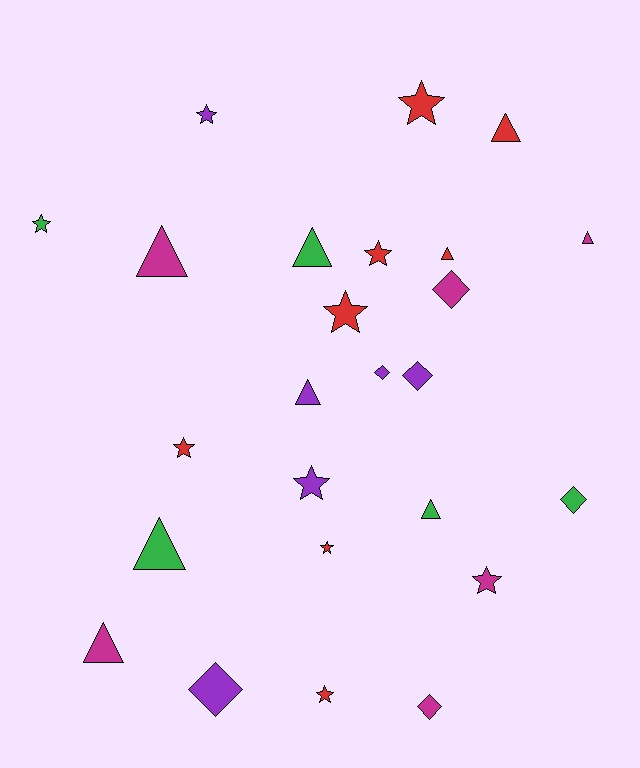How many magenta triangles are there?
There are 3 magenta triangles.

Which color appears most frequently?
Red, with 8 objects.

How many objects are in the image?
There are 25 objects.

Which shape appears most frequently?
Star, with 10 objects.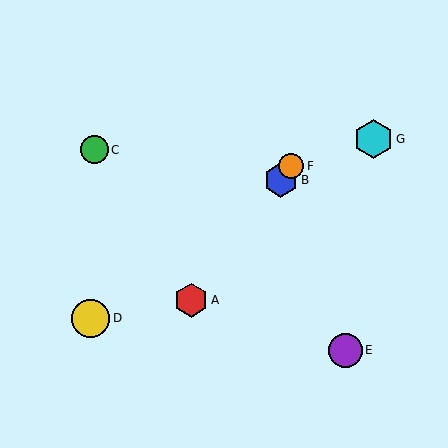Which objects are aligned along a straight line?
Objects A, B, F are aligned along a straight line.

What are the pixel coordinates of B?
Object B is at (281, 180).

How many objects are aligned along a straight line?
3 objects (A, B, F) are aligned along a straight line.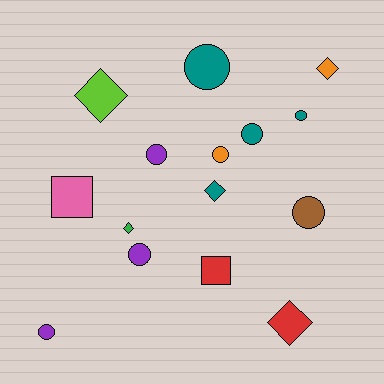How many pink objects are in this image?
There is 1 pink object.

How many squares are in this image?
There are 2 squares.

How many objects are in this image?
There are 15 objects.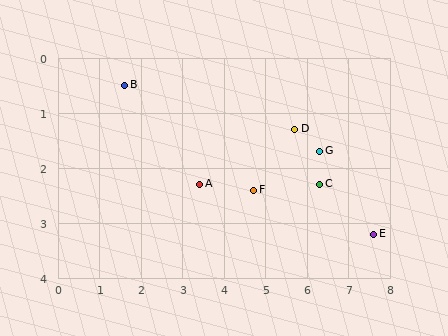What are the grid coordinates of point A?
Point A is at approximately (3.4, 2.3).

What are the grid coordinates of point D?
Point D is at approximately (5.7, 1.3).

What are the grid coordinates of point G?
Point G is at approximately (6.3, 1.7).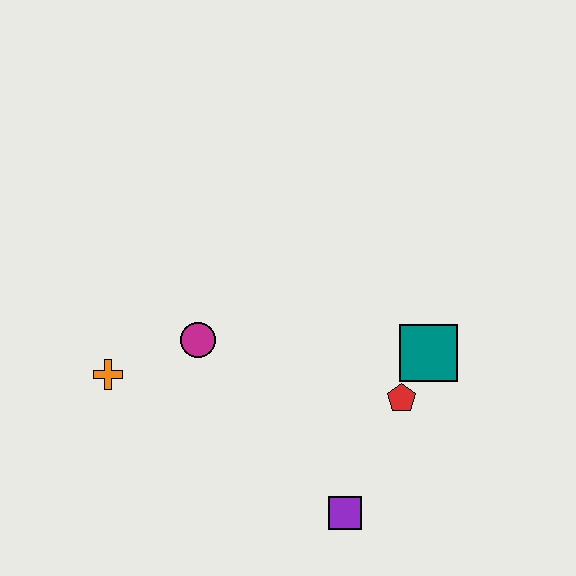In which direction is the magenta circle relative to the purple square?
The magenta circle is above the purple square.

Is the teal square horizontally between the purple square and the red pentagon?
No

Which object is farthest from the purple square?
The orange cross is farthest from the purple square.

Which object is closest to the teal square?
The red pentagon is closest to the teal square.